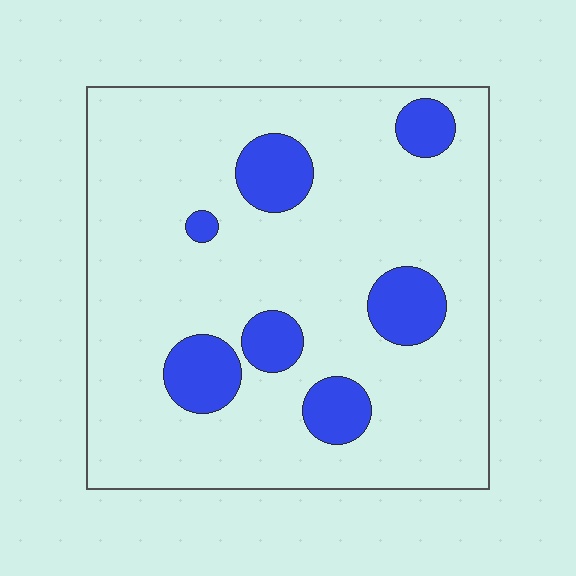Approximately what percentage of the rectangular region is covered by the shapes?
Approximately 15%.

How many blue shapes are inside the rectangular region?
7.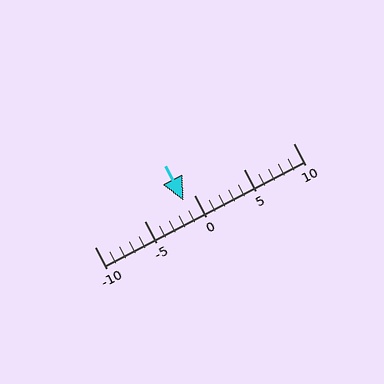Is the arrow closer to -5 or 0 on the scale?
The arrow is closer to 0.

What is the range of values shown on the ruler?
The ruler shows values from -10 to 10.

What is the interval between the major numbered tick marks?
The major tick marks are spaced 5 units apart.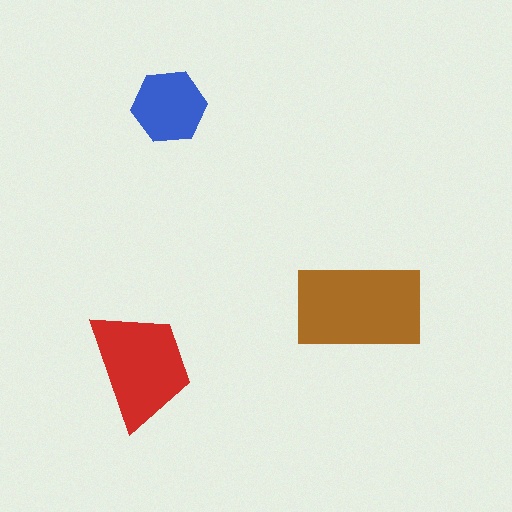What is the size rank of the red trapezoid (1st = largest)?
2nd.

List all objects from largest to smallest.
The brown rectangle, the red trapezoid, the blue hexagon.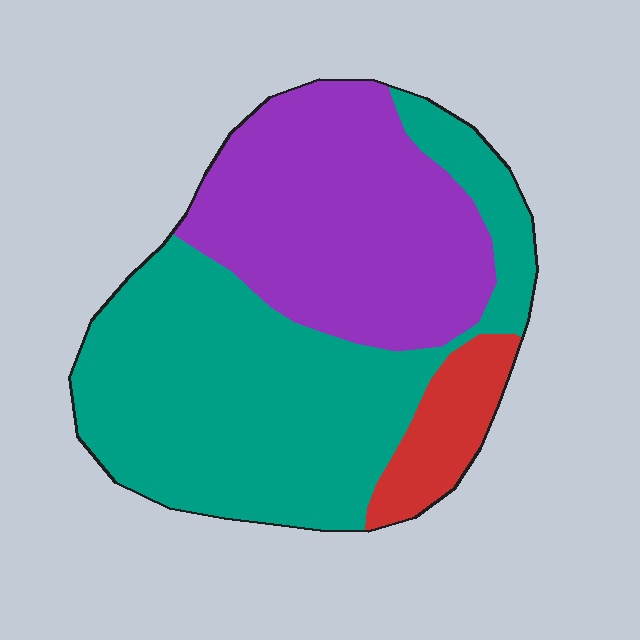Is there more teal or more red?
Teal.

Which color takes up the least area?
Red, at roughly 10%.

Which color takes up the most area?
Teal, at roughly 55%.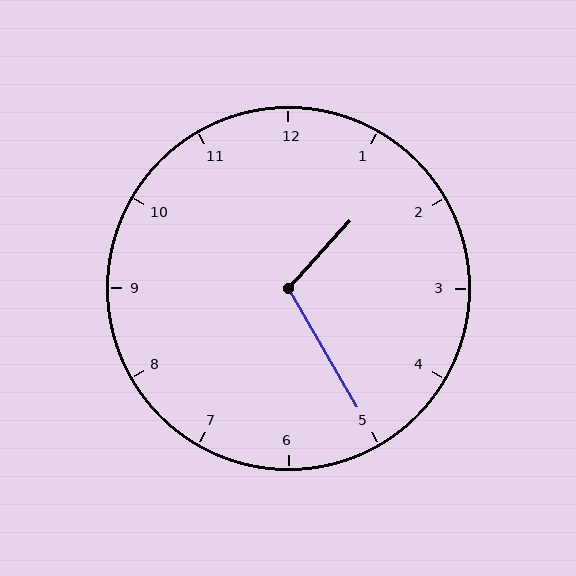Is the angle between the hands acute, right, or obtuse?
It is obtuse.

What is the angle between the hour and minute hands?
Approximately 108 degrees.